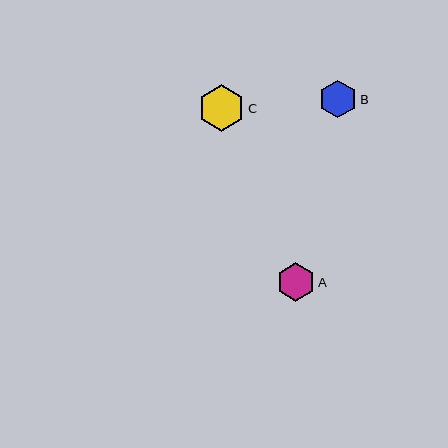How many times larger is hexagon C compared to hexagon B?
Hexagon C is approximately 1.3 times the size of hexagon B.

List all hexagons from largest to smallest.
From largest to smallest: C, A, B.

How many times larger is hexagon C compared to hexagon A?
Hexagon C is approximately 1.2 times the size of hexagon A.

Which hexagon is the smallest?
Hexagon B is the smallest with a size of approximately 38 pixels.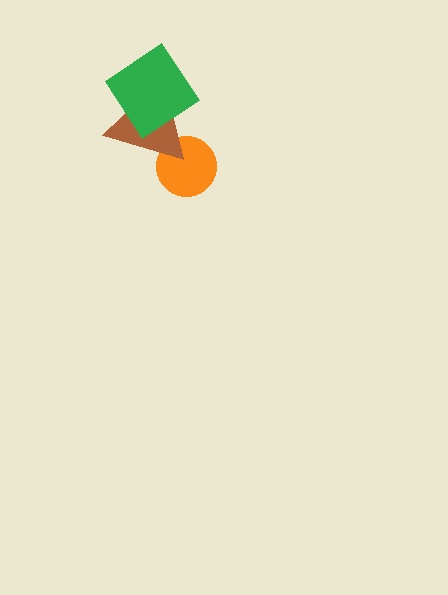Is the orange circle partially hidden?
Yes, it is partially covered by another shape.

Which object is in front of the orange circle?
The brown triangle is in front of the orange circle.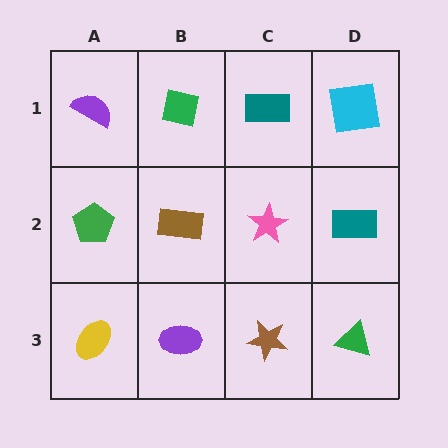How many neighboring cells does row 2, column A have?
3.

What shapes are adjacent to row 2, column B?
A green square (row 1, column B), a purple ellipse (row 3, column B), a green pentagon (row 2, column A), a pink star (row 2, column C).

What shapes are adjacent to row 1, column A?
A green pentagon (row 2, column A), a green square (row 1, column B).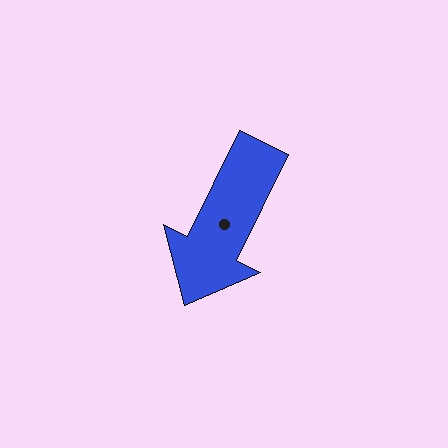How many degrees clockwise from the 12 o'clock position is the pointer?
Approximately 206 degrees.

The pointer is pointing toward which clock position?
Roughly 7 o'clock.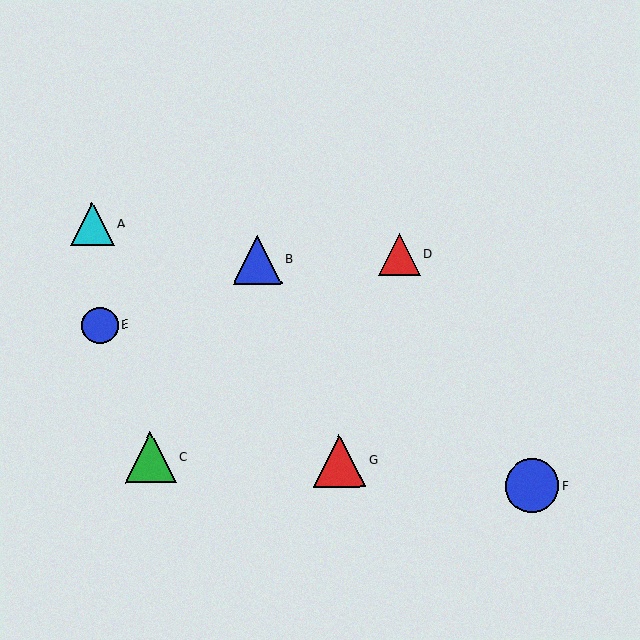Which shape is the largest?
The blue circle (labeled F) is the largest.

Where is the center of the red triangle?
The center of the red triangle is at (339, 461).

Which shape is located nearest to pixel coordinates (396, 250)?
The red triangle (labeled D) at (399, 254) is nearest to that location.